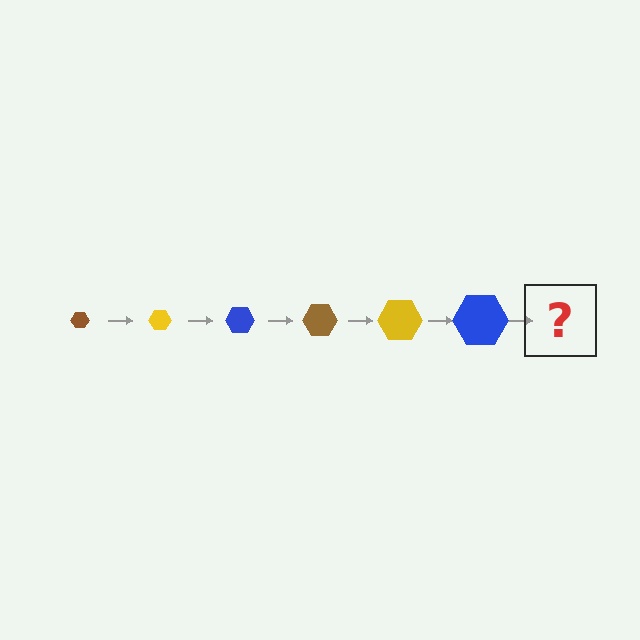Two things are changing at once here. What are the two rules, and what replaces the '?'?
The two rules are that the hexagon grows larger each step and the color cycles through brown, yellow, and blue. The '?' should be a brown hexagon, larger than the previous one.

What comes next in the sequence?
The next element should be a brown hexagon, larger than the previous one.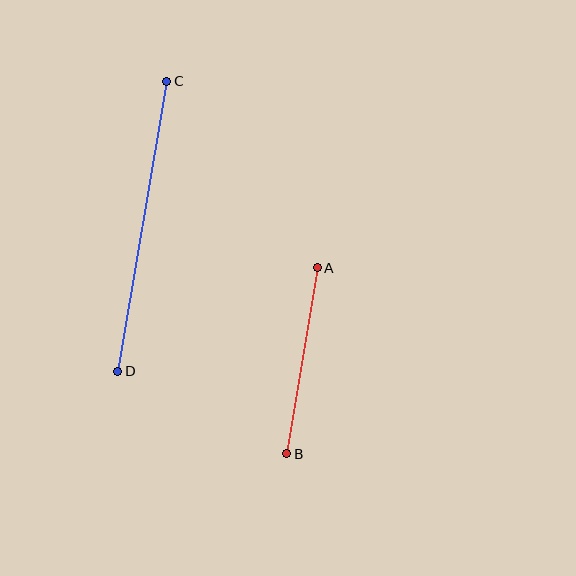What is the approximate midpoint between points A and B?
The midpoint is at approximately (302, 361) pixels.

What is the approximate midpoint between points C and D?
The midpoint is at approximately (142, 226) pixels.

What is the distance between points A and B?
The distance is approximately 188 pixels.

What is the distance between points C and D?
The distance is approximately 294 pixels.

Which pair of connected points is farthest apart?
Points C and D are farthest apart.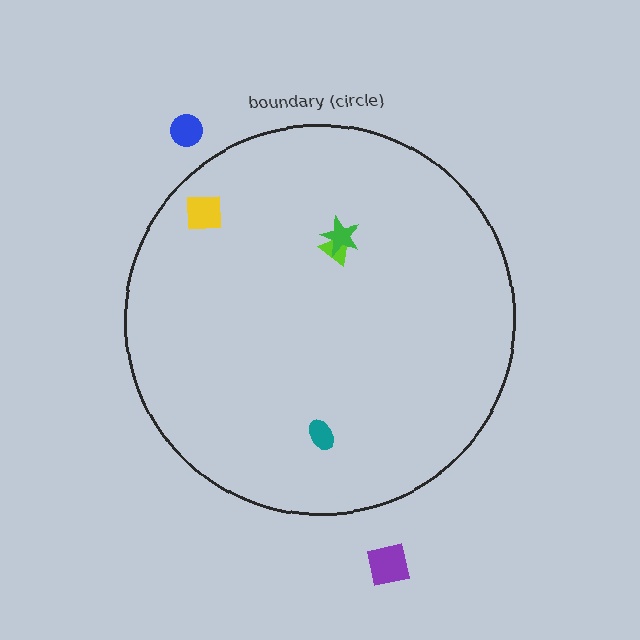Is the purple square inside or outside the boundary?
Outside.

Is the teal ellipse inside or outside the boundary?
Inside.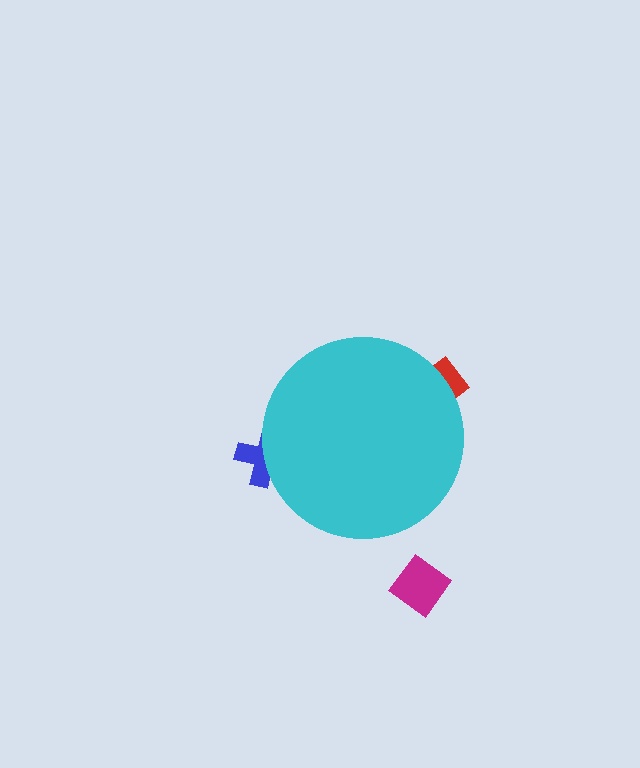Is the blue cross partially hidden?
Yes, the blue cross is partially hidden behind the cyan circle.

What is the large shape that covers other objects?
A cyan circle.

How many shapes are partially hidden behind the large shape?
2 shapes are partially hidden.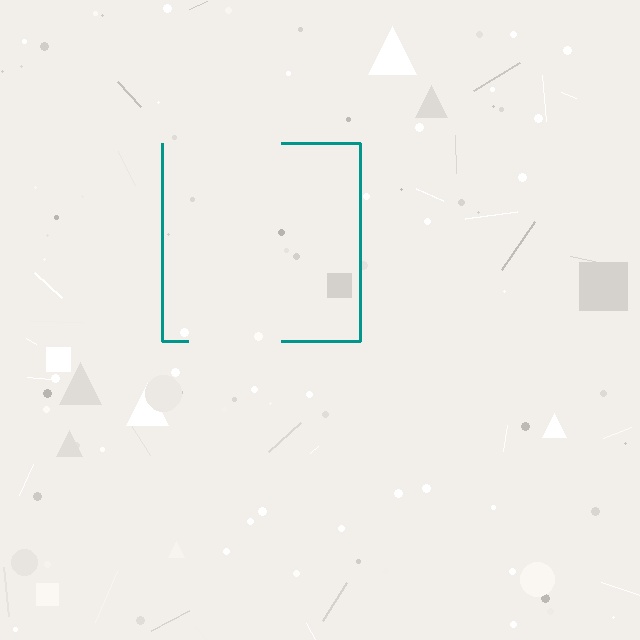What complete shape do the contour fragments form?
The contour fragments form a square.